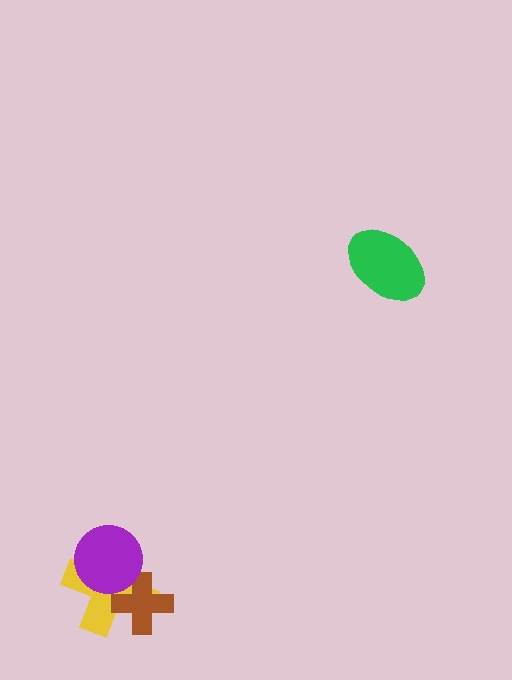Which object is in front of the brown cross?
The purple circle is in front of the brown cross.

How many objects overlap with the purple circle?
2 objects overlap with the purple circle.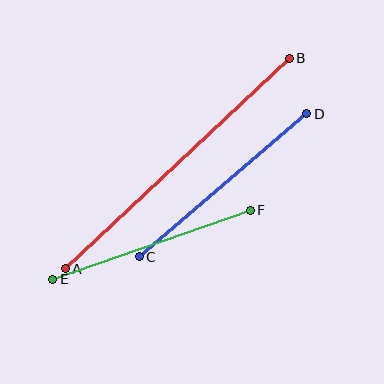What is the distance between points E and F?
The distance is approximately 209 pixels.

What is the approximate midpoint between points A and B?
The midpoint is at approximately (177, 163) pixels.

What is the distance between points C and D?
The distance is approximately 220 pixels.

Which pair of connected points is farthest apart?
Points A and B are farthest apart.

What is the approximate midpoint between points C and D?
The midpoint is at approximately (223, 185) pixels.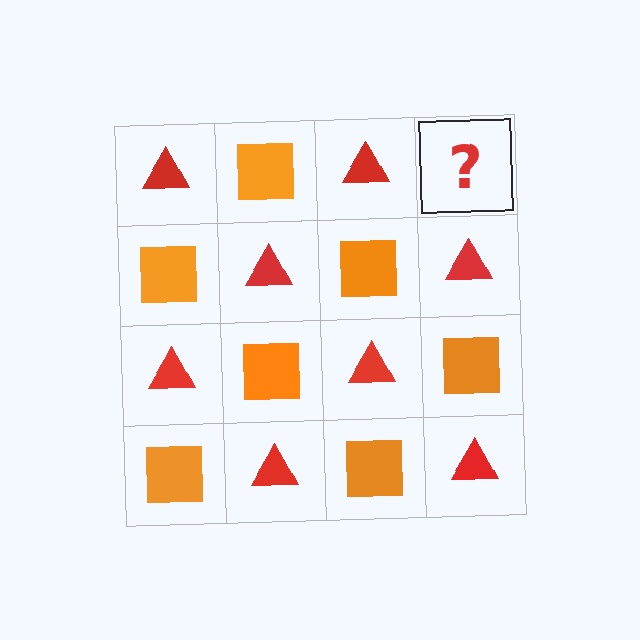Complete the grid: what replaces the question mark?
The question mark should be replaced with an orange square.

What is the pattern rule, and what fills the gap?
The rule is that it alternates red triangle and orange square in a checkerboard pattern. The gap should be filled with an orange square.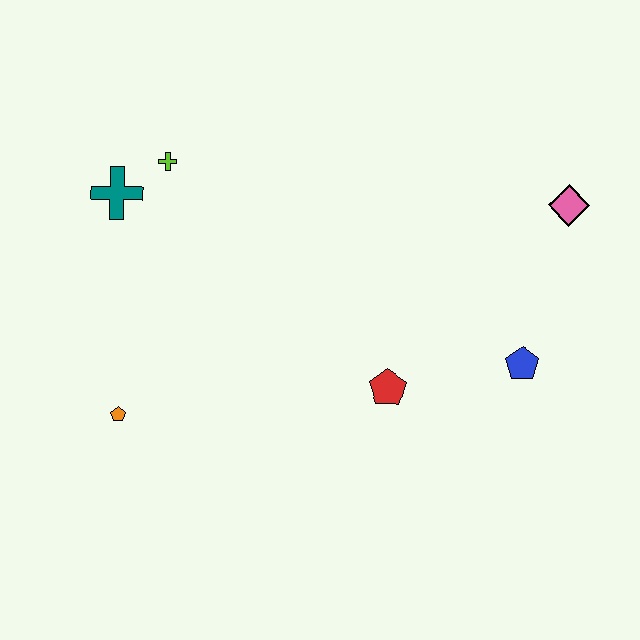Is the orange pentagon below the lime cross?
Yes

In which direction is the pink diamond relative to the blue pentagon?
The pink diamond is above the blue pentagon.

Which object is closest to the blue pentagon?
The red pentagon is closest to the blue pentagon.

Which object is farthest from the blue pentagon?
The teal cross is farthest from the blue pentagon.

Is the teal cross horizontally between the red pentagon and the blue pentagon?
No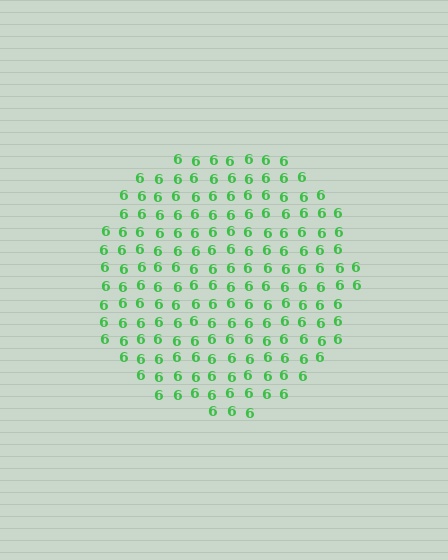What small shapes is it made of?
It is made of small digit 6's.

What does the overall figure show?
The overall figure shows a circle.